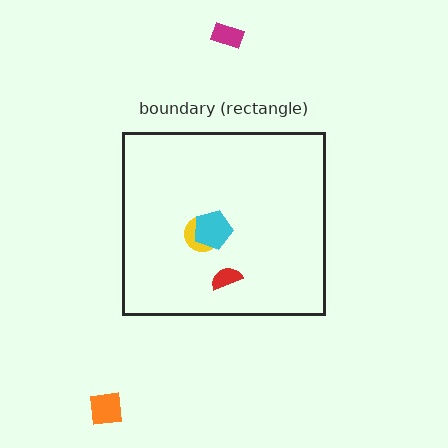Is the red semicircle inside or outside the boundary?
Inside.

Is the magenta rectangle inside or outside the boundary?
Outside.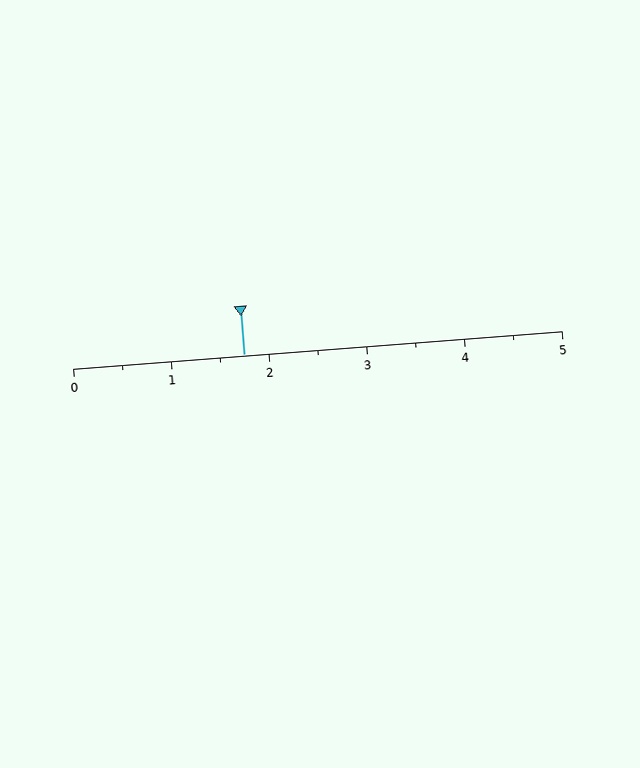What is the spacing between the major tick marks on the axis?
The major ticks are spaced 1 apart.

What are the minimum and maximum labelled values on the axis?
The axis runs from 0 to 5.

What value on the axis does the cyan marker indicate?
The marker indicates approximately 1.8.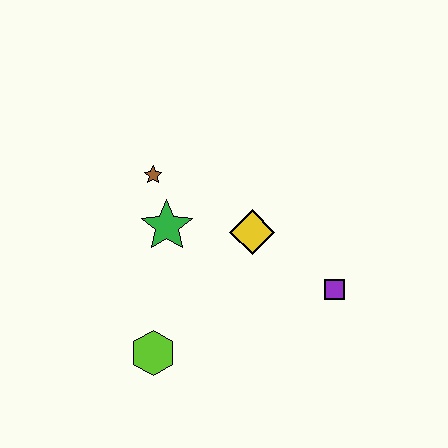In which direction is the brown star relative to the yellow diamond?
The brown star is to the left of the yellow diamond.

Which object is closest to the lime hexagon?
The green star is closest to the lime hexagon.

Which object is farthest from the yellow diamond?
The lime hexagon is farthest from the yellow diamond.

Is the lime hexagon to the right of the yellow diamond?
No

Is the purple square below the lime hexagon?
No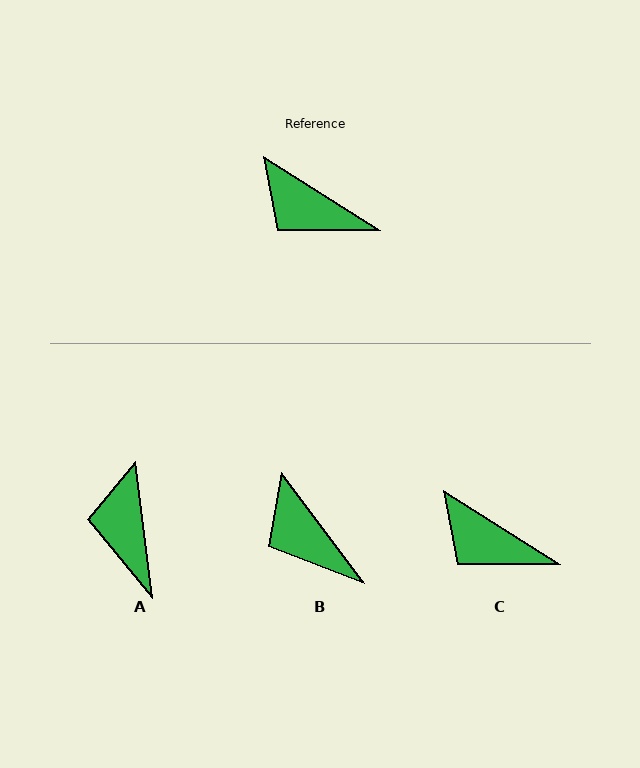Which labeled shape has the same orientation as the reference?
C.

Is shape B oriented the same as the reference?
No, it is off by about 21 degrees.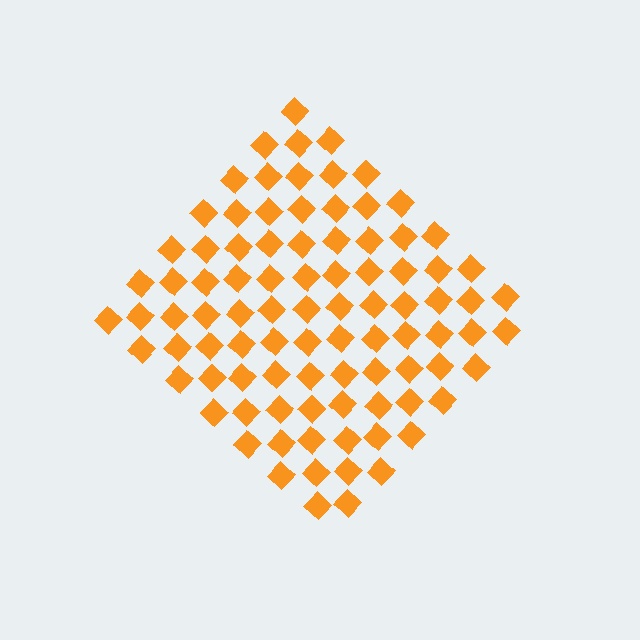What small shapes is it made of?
It is made of small diamonds.